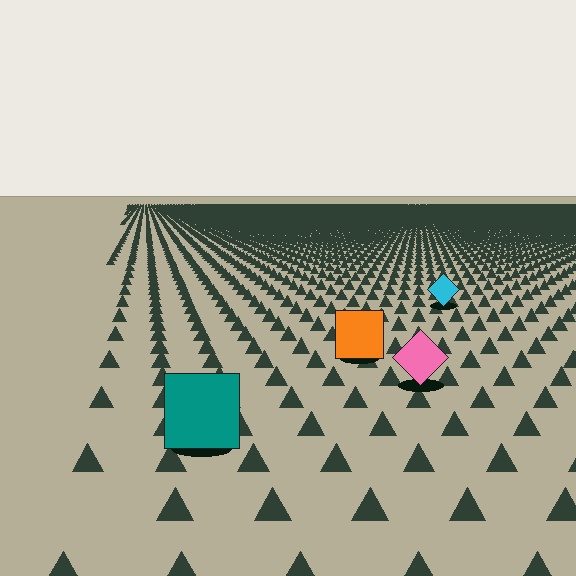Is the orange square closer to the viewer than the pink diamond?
No. The pink diamond is closer — you can tell from the texture gradient: the ground texture is coarser near it.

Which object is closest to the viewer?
The teal square is closest. The texture marks near it are larger and more spread out.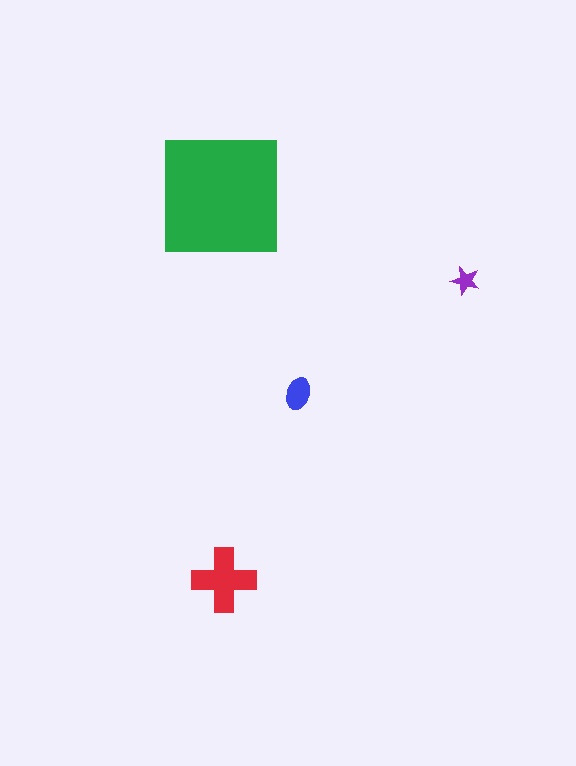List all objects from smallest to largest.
The purple star, the blue ellipse, the red cross, the green square.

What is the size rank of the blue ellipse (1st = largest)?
3rd.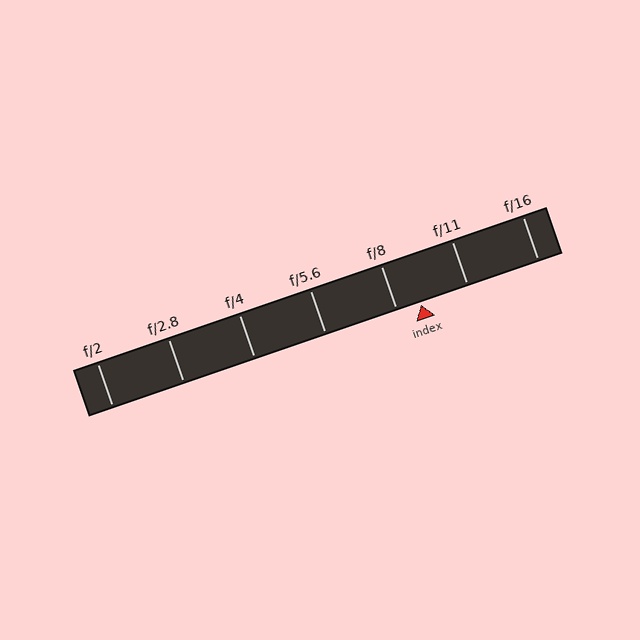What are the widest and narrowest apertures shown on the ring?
The widest aperture shown is f/2 and the narrowest is f/16.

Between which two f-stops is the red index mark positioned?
The index mark is between f/8 and f/11.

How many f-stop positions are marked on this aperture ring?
There are 7 f-stop positions marked.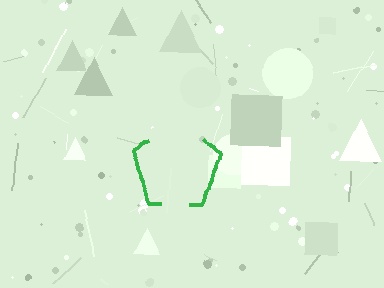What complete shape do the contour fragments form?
The contour fragments form a pentagon.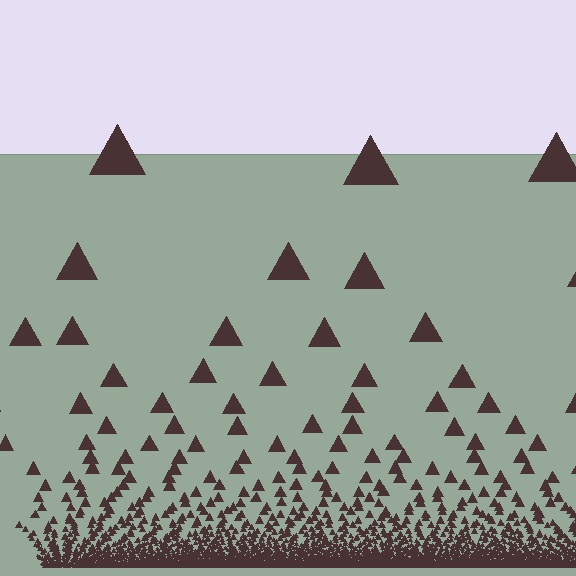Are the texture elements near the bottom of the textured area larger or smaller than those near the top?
Smaller. The gradient is inverted — elements near the bottom are smaller and denser.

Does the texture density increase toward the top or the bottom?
Density increases toward the bottom.